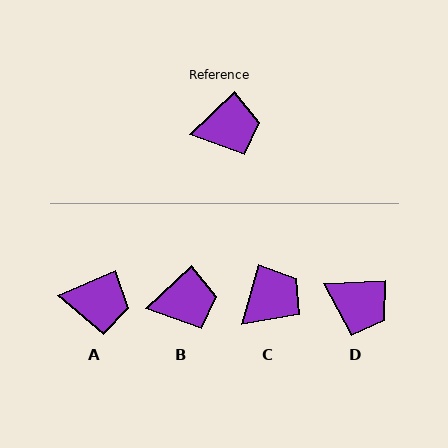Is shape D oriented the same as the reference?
No, it is off by about 41 degrees.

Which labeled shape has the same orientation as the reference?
B.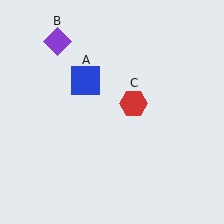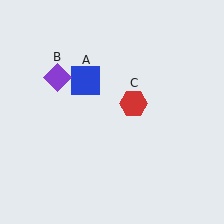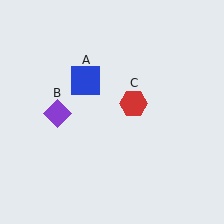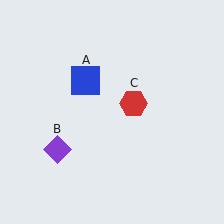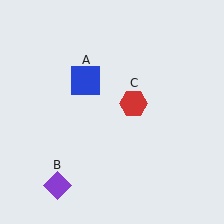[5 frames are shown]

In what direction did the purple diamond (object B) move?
The purple diamond (object B) moved down.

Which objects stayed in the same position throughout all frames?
Blue square (object A) and red hexagon (object C) remained stationary.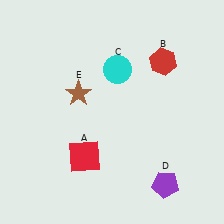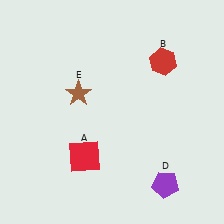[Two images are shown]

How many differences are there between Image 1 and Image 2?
There is 1 difference between the two images.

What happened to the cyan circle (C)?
The cyan circle (C) was removed in Image 2. It was in the top-right area of Image 1.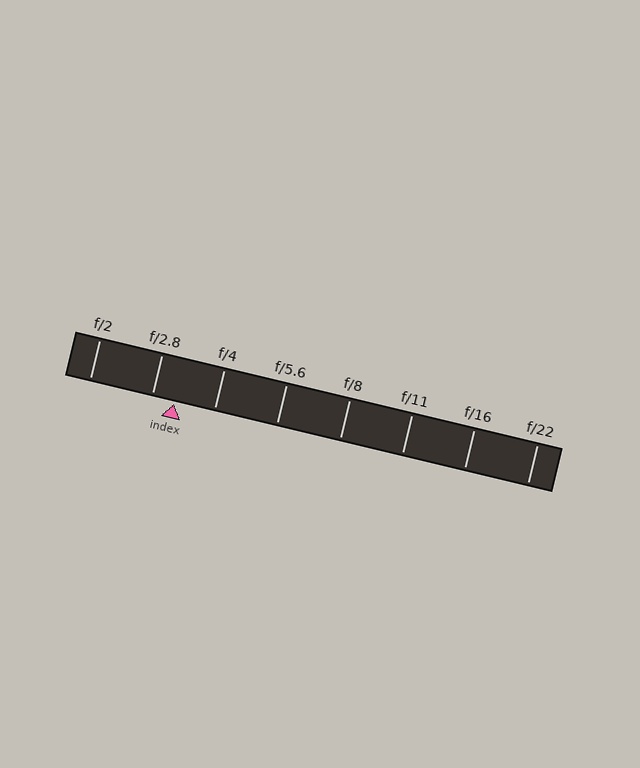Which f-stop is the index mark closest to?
The index mark is closest to f/2.8.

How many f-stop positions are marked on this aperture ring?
There are 8 f-stop positions marked.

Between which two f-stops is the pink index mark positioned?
The index mark is between f/2.8 and f/4.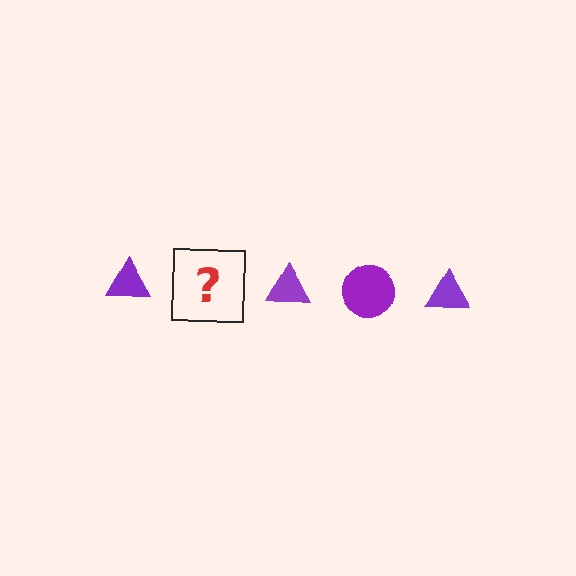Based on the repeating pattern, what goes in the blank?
The blank should be a purple circle.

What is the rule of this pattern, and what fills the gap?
The rule is that the pattern cycles through triangle, circle shapes in purple. The gap should be filled with a purple circle.